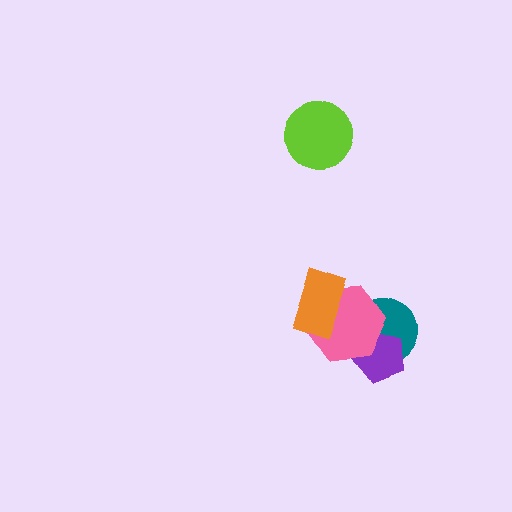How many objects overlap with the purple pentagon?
2 objects overlap with the purple pentagon.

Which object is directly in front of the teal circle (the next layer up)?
The purple pentagon is directly in front of the teal circle.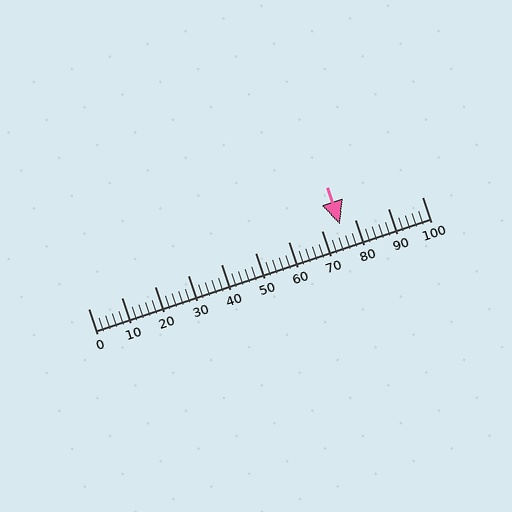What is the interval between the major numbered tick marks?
The major tick marks are spaced 10 units apart.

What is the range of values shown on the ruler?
The ruler shows values from 0 to 100.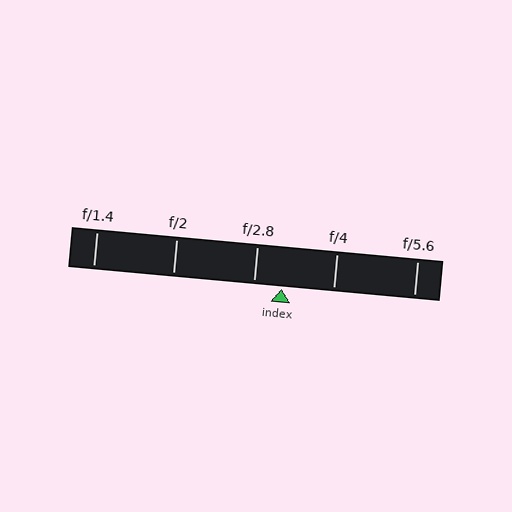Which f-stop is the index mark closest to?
The index mark is closest to f/2.8.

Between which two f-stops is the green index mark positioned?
The index mark is between f/2.8 and f/4.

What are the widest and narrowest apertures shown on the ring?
The widest aperture shown is f/1.4 and the narrowest is f/5.6.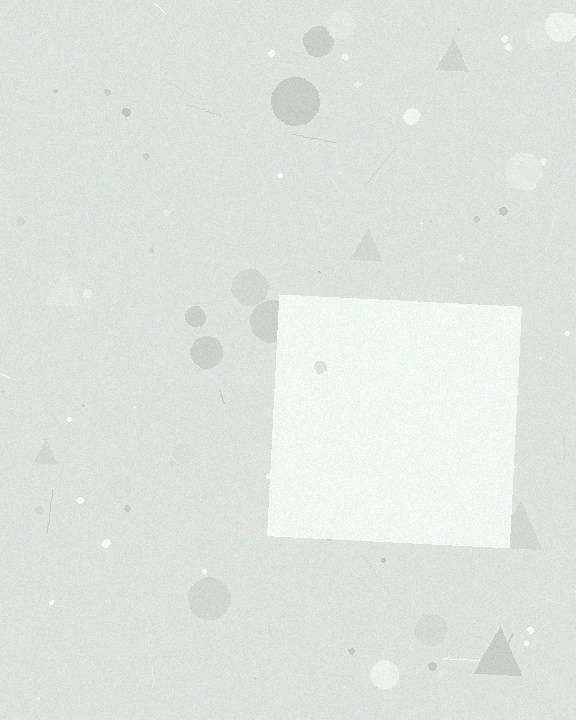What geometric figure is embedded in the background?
A square is embedded in the background.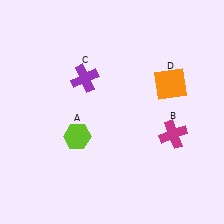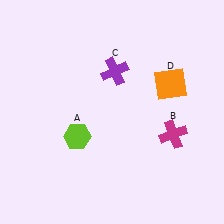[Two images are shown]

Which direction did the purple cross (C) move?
The purple cross (C) moved right.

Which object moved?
The purple cross (C) moved right.